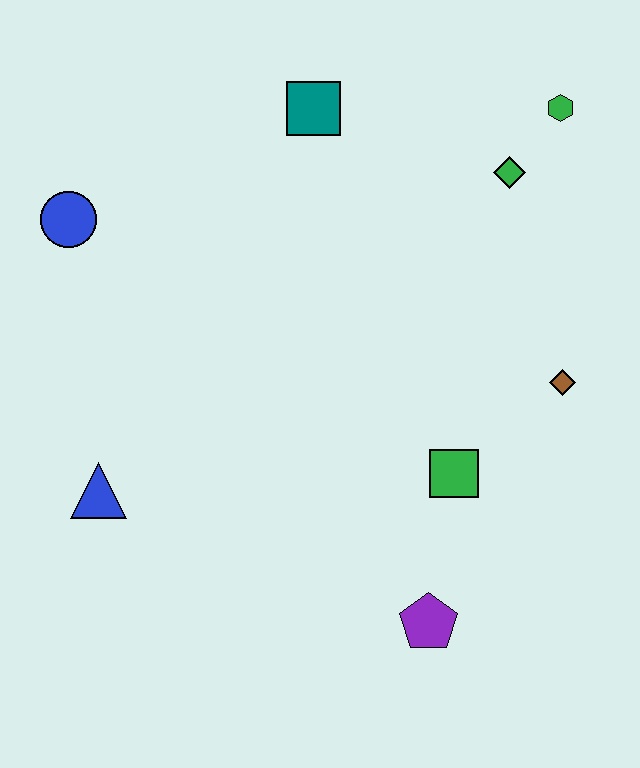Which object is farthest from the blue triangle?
The green hexagon is farthest from the blue triangle.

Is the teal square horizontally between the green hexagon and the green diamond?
No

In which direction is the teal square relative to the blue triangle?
The teal square is above the blue triangle.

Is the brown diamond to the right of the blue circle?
Yes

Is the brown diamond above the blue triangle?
Yes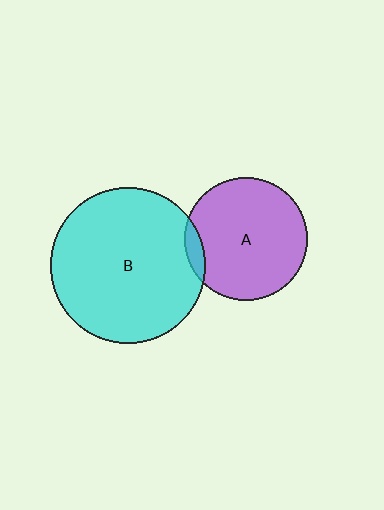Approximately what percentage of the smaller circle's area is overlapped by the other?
Approximately 5%.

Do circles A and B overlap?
Yes.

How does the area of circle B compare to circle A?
Approximately 1.6 times.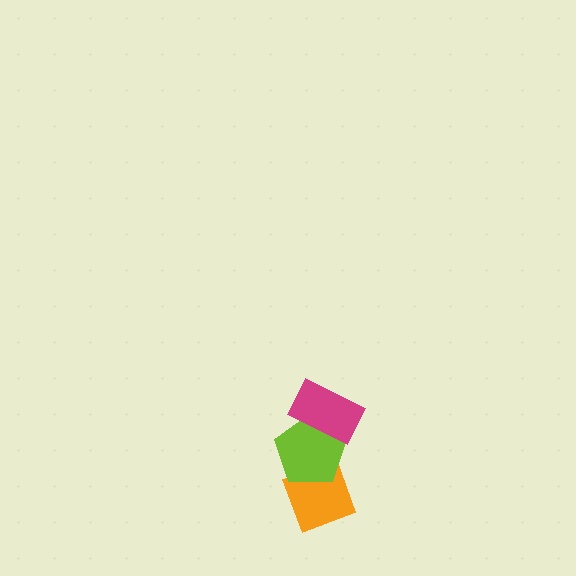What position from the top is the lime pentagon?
The lime pentagon is 2nd from the top.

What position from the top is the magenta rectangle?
The magenta rectangle is 1st from the top.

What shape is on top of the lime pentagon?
The magenta rectangle is on top of the lime pentagon.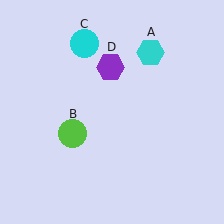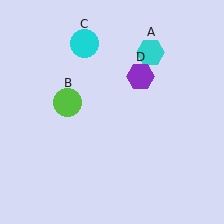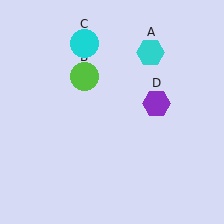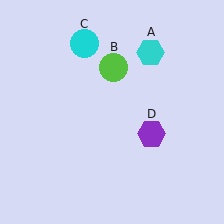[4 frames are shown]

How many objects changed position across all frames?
2 objects changed position: lime circle (object B), purple hexagon (object D).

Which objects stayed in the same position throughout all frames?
Cyan hexagon (object A) and cyan circle (object C) remained stationary.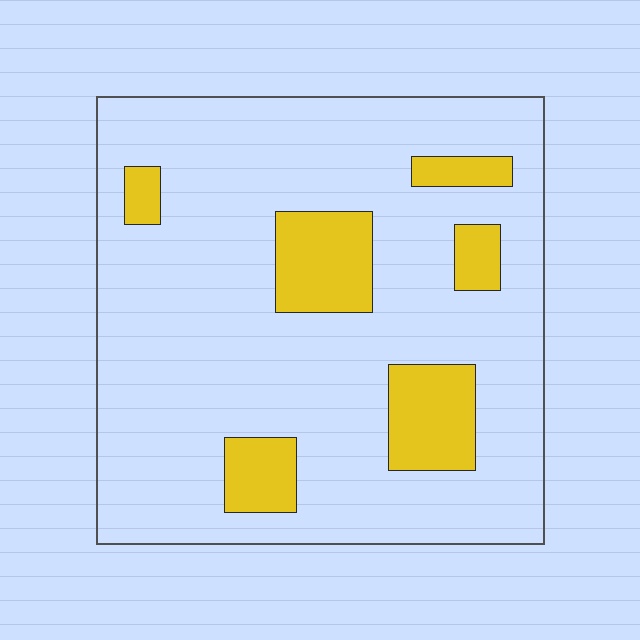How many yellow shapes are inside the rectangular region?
6.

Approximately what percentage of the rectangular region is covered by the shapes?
Approximately 15%.